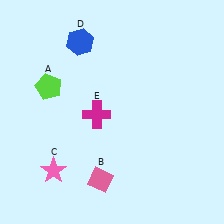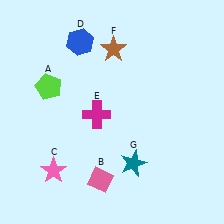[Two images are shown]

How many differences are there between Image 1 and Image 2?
There are 2 differences between the two images.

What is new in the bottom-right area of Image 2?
A teal star (G) was added in the bottom-right area of Image 2.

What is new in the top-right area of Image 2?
A brown star (F) was added in the top-right area of Image 2.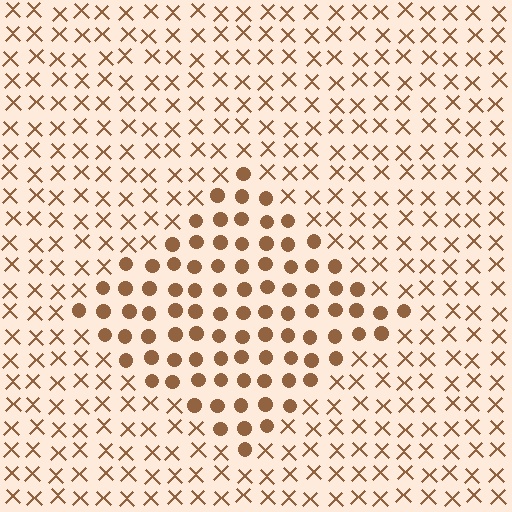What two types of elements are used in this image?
The image uses circles inside the diamond region and X marks outside it.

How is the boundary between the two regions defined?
The boundary is defined by a change in element shape: circles inside vs. X marks outside. All elements share the same color and spacing.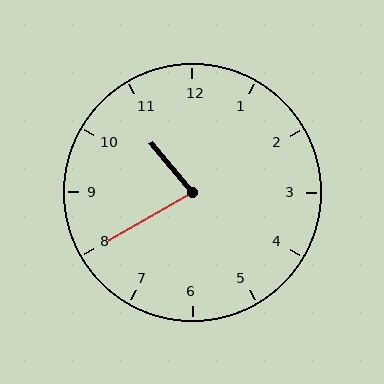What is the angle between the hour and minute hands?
Approximately 80 degrees.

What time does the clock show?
10:40.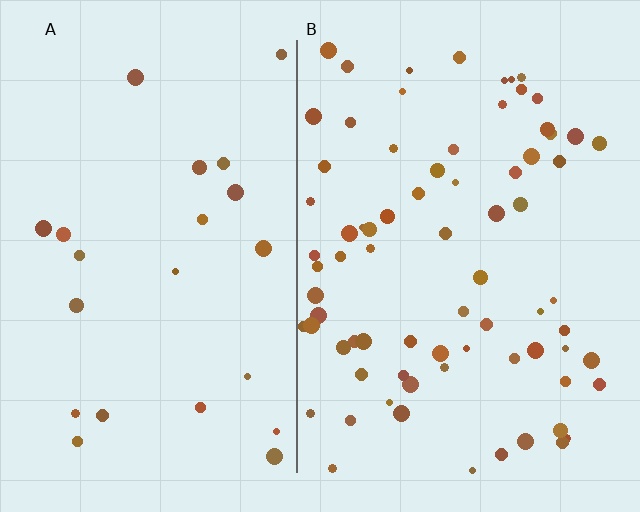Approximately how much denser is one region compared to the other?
Approximately 3.3× — region B over region A.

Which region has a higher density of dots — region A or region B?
B (the right).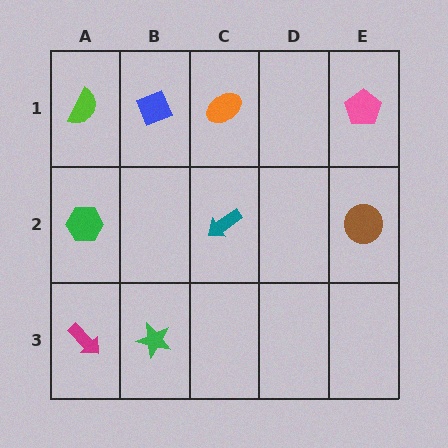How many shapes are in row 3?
2 shapes.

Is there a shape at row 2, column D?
No, that cell is empty.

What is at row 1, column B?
A blue diamond.